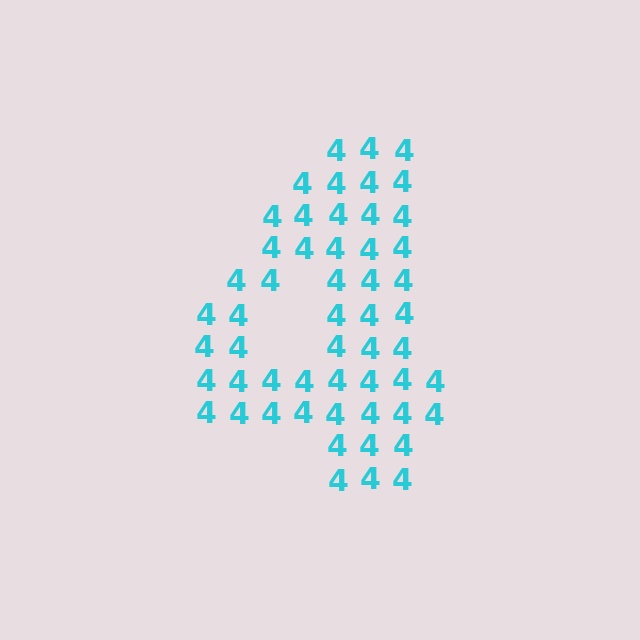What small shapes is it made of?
It is made of small digit 4's.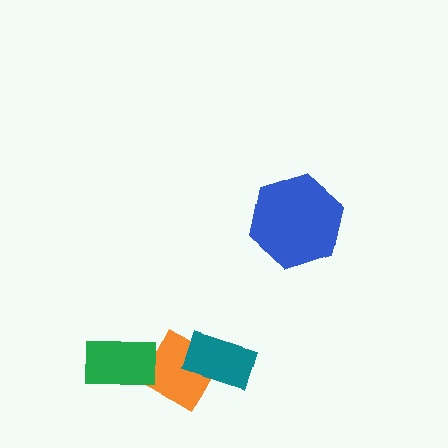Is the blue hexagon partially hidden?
No, no other shape covers it.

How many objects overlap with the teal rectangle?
1 object overlaps with the teal rectangle.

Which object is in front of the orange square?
The teal rectangle is in front of the orange square.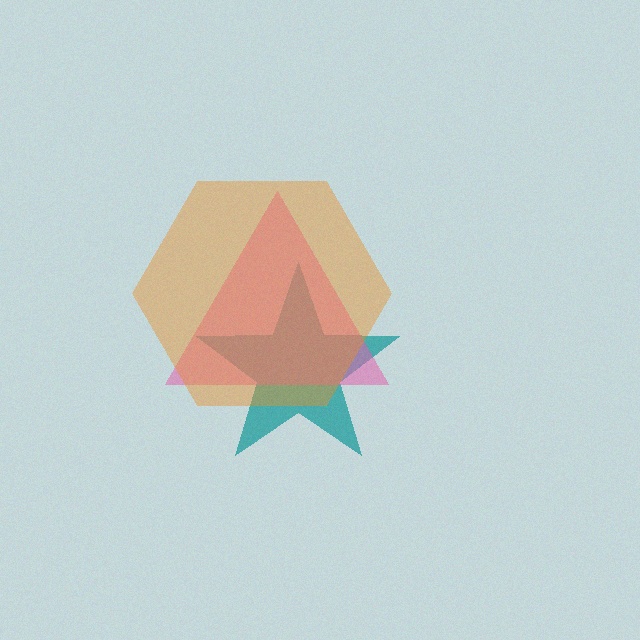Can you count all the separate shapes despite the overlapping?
Yes, there are 3 separate shapes.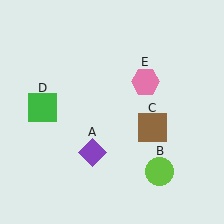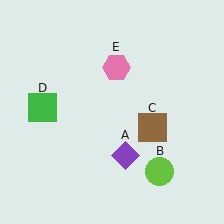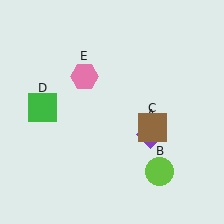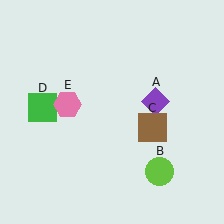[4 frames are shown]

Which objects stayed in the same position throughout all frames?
Lime circle (object B) and brown square (object C) and green square (object D) remained stationary.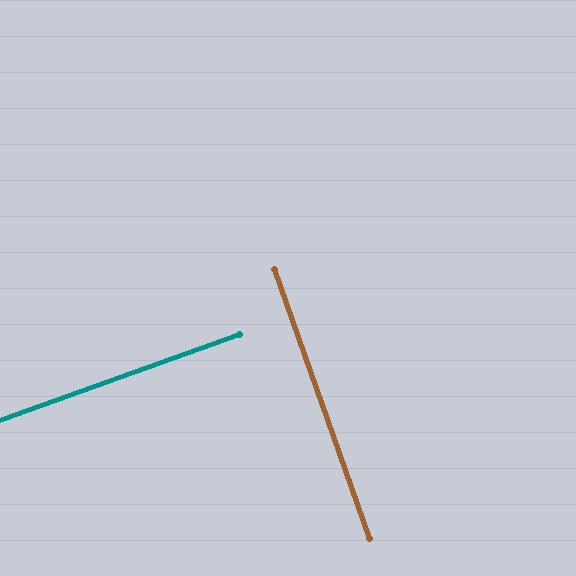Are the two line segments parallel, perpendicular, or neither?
Perpendicular — they meet at approximately 90°.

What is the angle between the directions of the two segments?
Approximately 90 degrees.